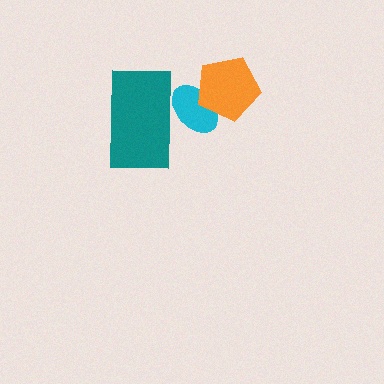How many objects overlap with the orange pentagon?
1 object overlaps with the orange pentagon.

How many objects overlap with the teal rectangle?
1 object overlaps with the teal rectangle.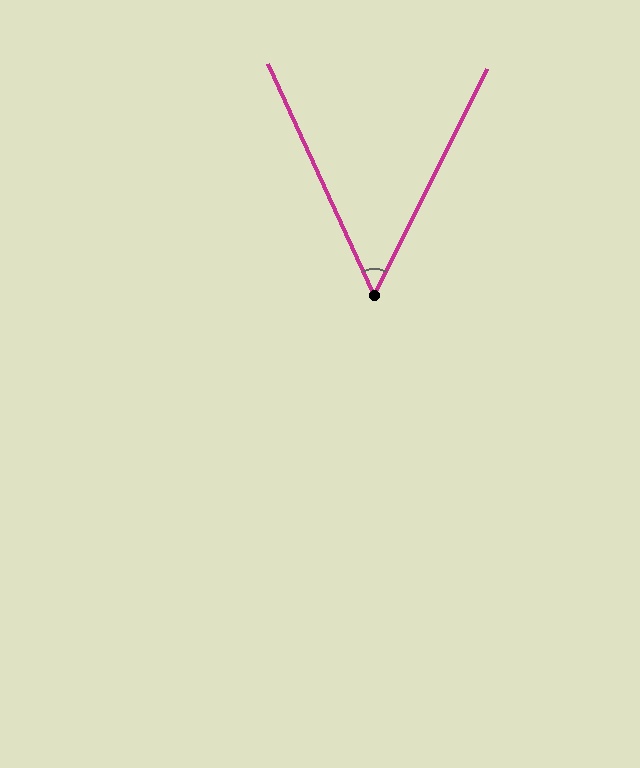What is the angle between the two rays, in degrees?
Approximately 51 degrees.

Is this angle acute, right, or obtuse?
It is acute.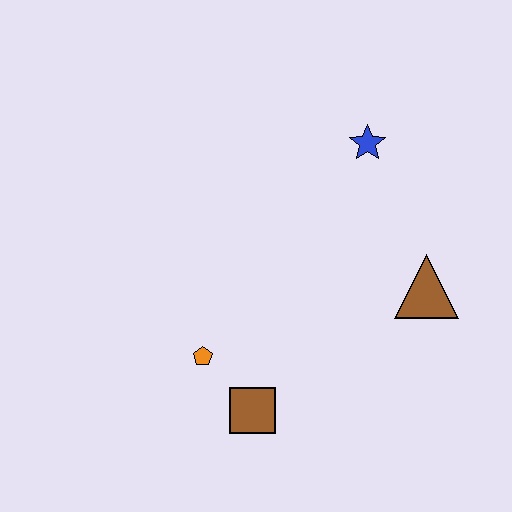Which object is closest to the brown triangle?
The blue star is closest to the brown triangle.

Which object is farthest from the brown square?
The blue star is farthest from the brown square.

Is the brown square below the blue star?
Yes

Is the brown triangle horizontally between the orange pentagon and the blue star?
No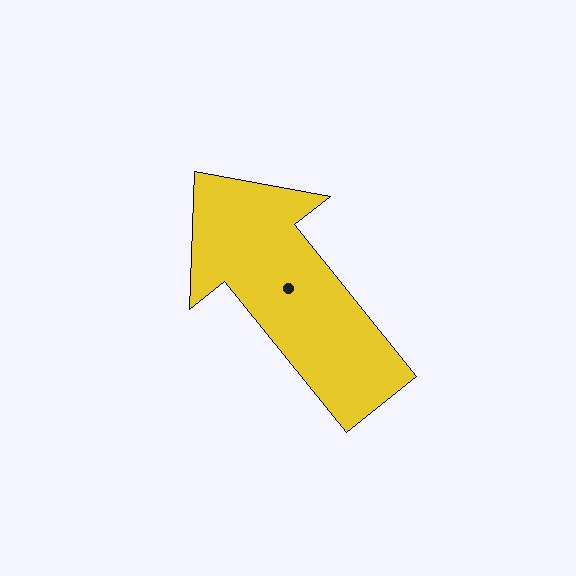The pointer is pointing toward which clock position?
Roughly 11 o'clock.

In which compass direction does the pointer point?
Northwest.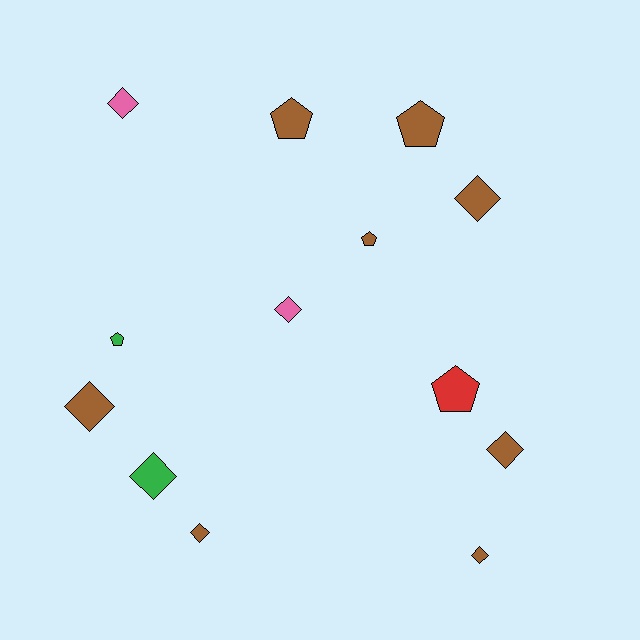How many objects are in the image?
There are 13 objects.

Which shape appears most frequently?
Diamond, with 8 objects.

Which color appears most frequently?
Brown, with 8 objects.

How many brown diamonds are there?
There are 5 brown diamonds.